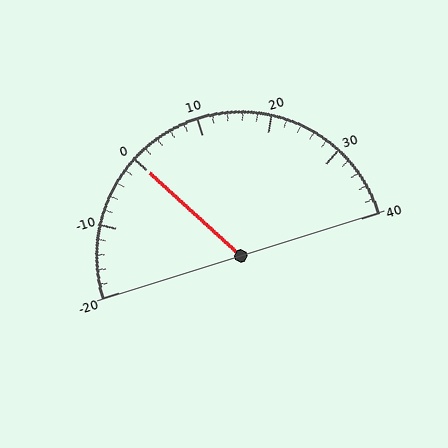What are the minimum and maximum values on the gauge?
The gauge ranges from -20 to 40.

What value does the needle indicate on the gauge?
The needle indicates approximately 0.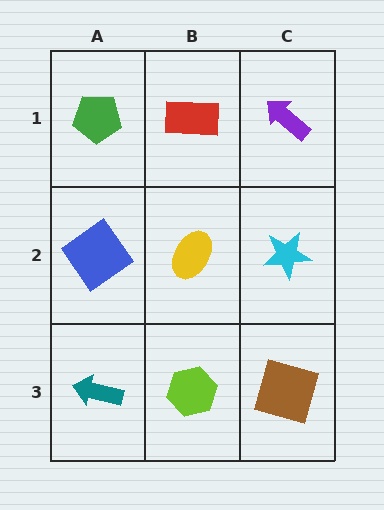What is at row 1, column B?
A red rectangle.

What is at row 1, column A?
A green pentagon.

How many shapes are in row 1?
3 shapes.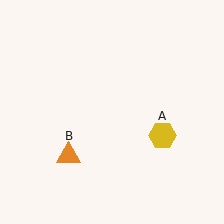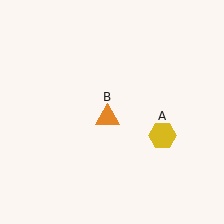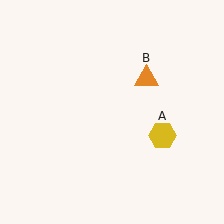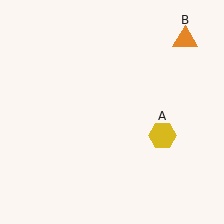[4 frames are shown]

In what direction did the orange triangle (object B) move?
The orange triangle (object B) moved up and to the right.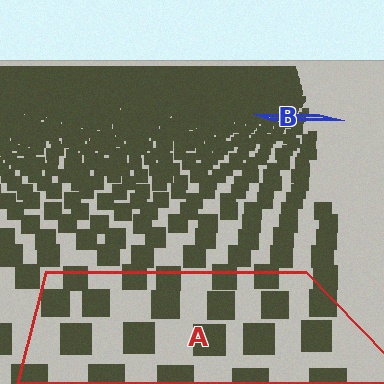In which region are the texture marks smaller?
The texture marks are smaller in region B, because it is farther away.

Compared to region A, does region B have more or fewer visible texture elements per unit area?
Region B has more texture elements per unit area — they are packed more densely because it is farther away.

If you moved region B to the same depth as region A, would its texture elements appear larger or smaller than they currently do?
They would appear larger. At a closer depth, the same texture elements are projected at a bigger on-screen size.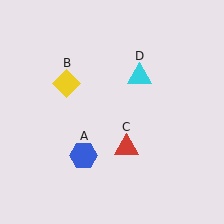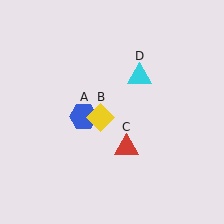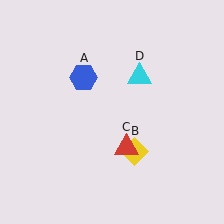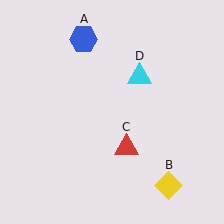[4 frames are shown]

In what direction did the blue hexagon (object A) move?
The blue hexagon (object A) moved up.